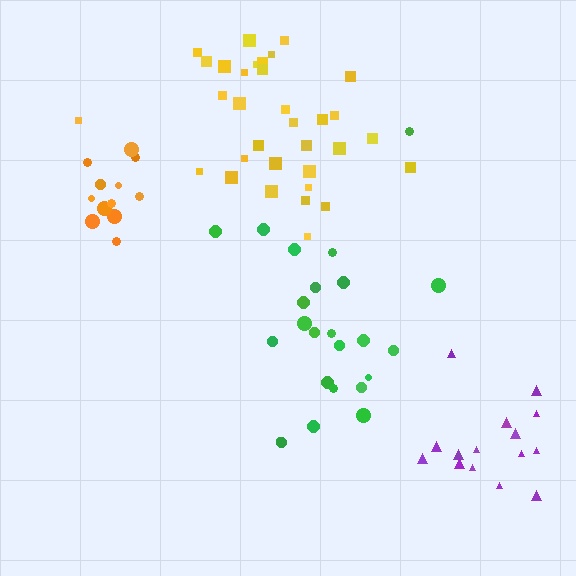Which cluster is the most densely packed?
Orange.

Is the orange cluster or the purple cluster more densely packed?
Orange.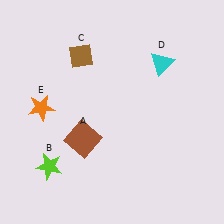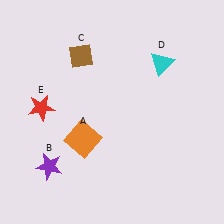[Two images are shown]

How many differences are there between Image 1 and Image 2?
There are 3 differences between the two images.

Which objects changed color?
A changed from brown to orange. B changed from lime to purple. E changed from orange to red.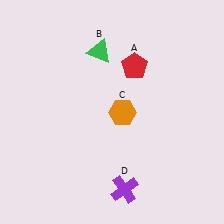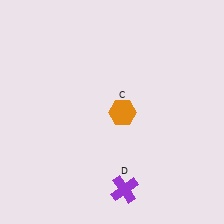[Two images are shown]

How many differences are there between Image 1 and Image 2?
There are 2 differences between the two images.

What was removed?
The red pentagon (A), the green triangle (B) were removed in Image 2.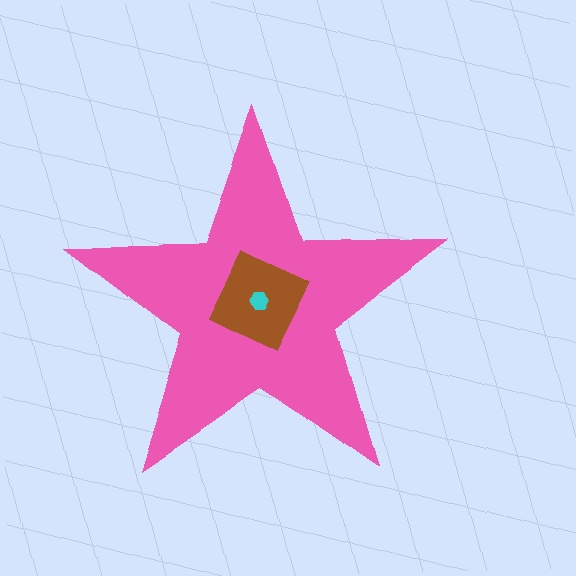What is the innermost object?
The cyan hexagon.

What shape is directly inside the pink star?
The brown square.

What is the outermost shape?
The pink star.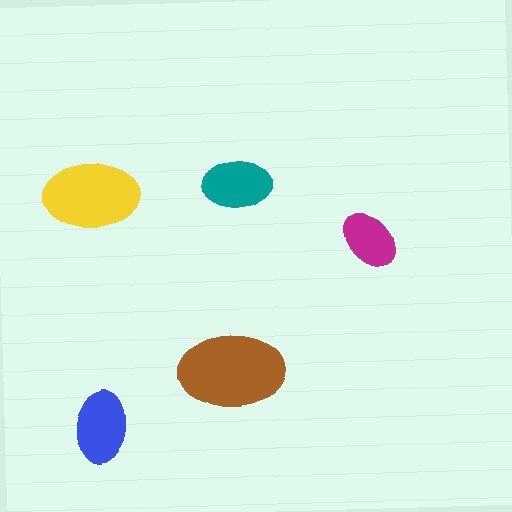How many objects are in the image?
There are 5 objects in the image.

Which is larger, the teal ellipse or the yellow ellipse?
The yellow one.